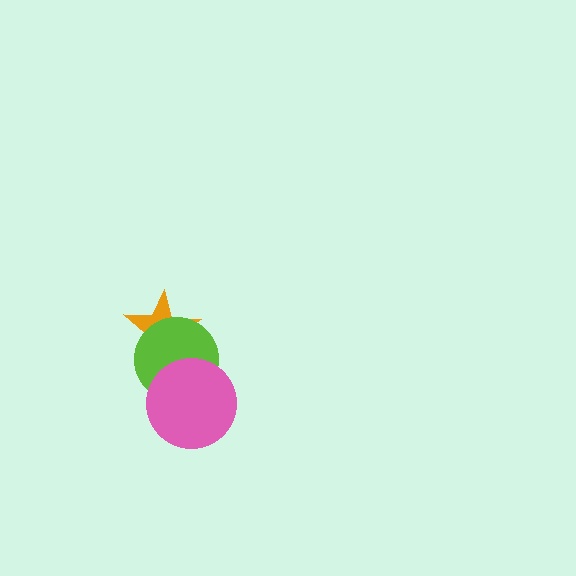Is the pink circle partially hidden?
No, no other shape covers it.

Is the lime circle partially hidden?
Yes, it is partially covered by another shape.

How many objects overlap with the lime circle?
2 objects overlap with the lime circle.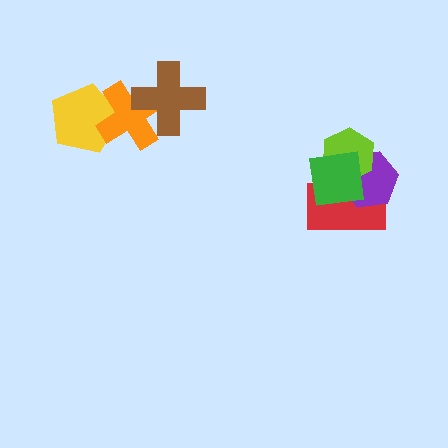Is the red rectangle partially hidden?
Yes, it is partially covered by another shape.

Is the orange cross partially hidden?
Yes, it is partially covered by another shape.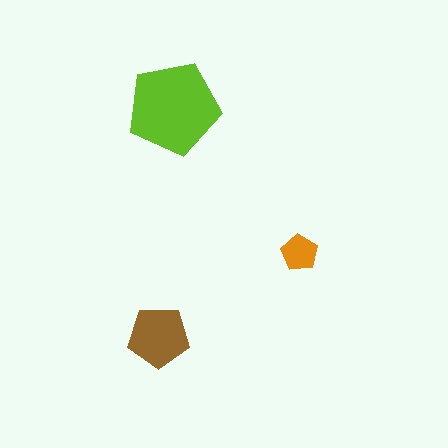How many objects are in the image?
There are 3 objects in the image.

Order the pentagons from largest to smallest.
the lime one, the brown one, the orange one.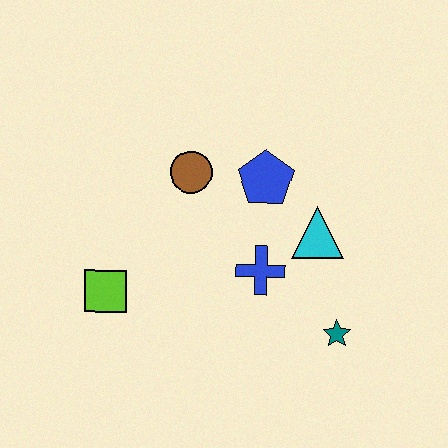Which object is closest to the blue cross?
The cyan triangle is closest to the blue cross.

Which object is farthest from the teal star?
The lime square is farthest from the teal star.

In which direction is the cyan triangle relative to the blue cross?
The cyan triangle is to the right of the blue cross.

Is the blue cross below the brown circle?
Yes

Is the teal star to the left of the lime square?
No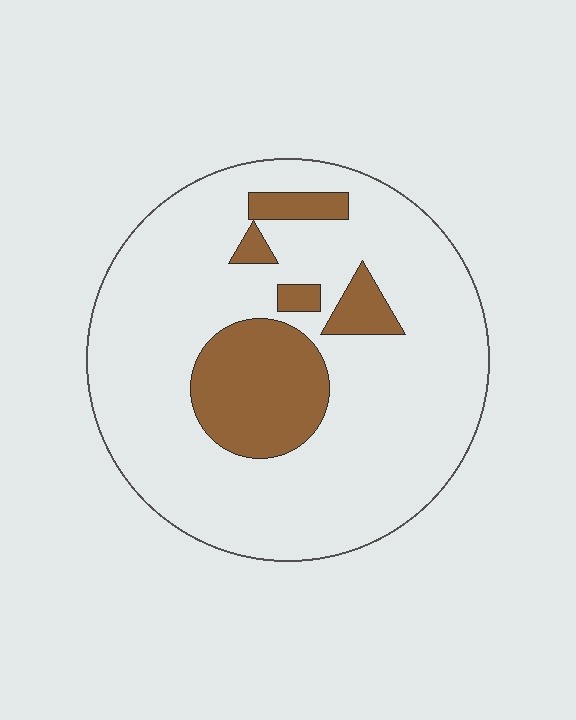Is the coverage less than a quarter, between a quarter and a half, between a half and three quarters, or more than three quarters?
Less than a quarter.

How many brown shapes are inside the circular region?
5.